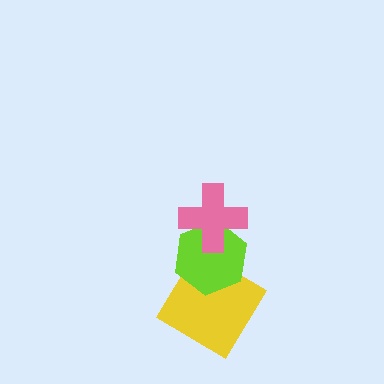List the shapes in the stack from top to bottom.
From top to bottom: the pink cross, the lime hexagon, the yellow diamond.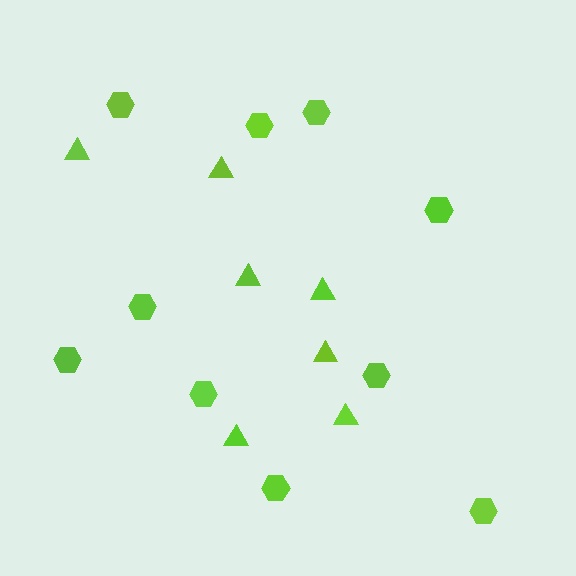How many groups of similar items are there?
There are 2 groups: one group of triangles (7) and one group of hexagons (10).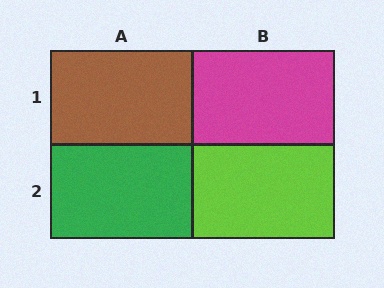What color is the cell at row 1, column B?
Magenta.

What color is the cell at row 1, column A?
Brown.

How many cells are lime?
1 cell is lime.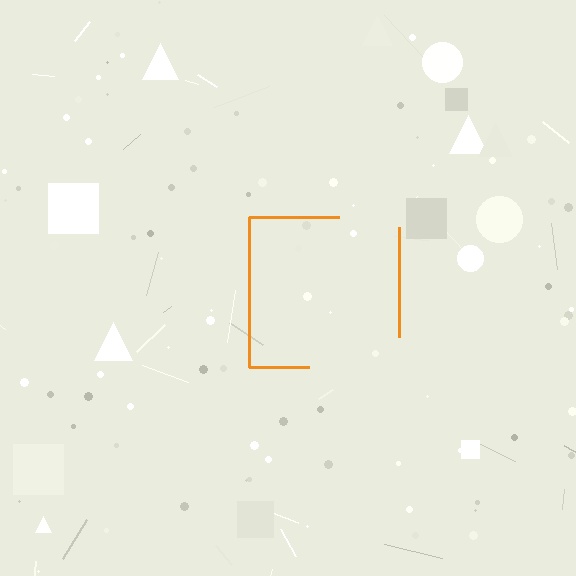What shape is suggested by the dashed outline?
The dashed outline suggests a square.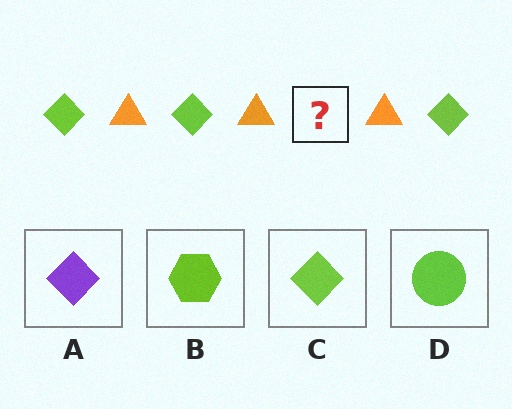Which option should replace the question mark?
Option C.